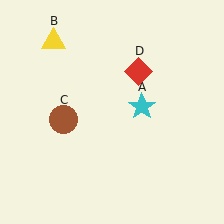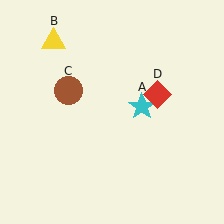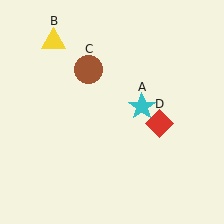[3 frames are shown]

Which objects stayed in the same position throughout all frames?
Cyan star (object A) and yellow triangle (object B) remained stationary.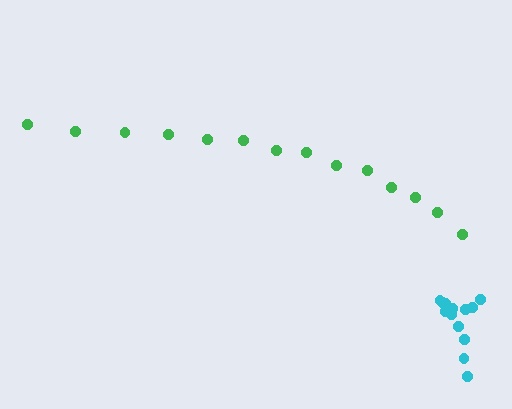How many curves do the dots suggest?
There are 2 distinct paths.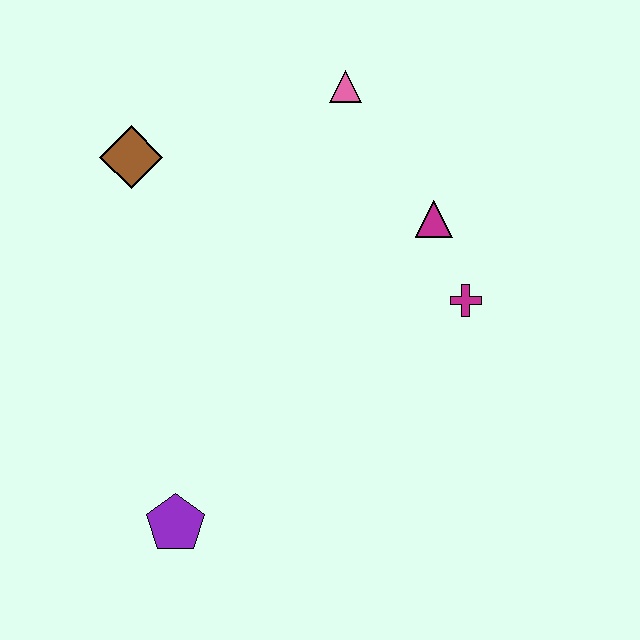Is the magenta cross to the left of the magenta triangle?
No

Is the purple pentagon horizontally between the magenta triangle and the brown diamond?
Yes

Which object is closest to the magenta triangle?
The magenta cross is closest to the magenta triangle.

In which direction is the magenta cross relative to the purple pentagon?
The magenta cross is to the right of the purple pentagon.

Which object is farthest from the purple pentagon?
The pink triangle is farthest from the purple pentagon.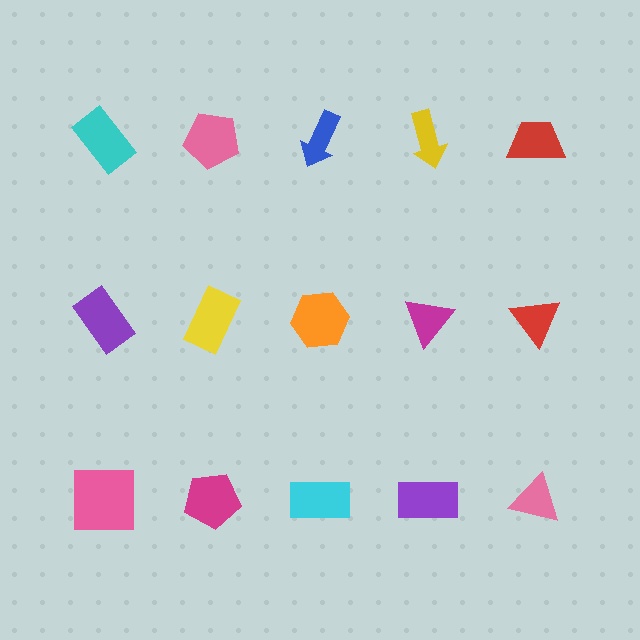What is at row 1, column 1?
A cyan rectangle.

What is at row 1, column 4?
A yellow arrow.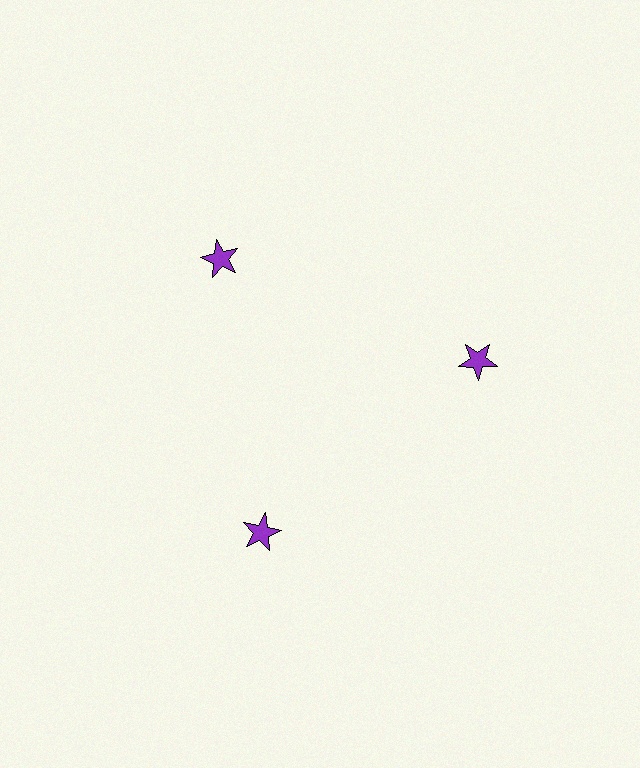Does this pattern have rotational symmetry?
Yes, this pattern has 3-fold rotational symmetry. It looks the same after rotating 120 degrees around the center.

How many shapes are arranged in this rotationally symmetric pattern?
There are 3 shapes, arranged in 3 groups of 1.